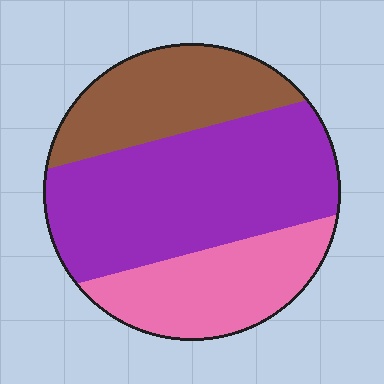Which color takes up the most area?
Purple, at roughly 50%.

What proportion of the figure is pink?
Pink covers 25% of the figure.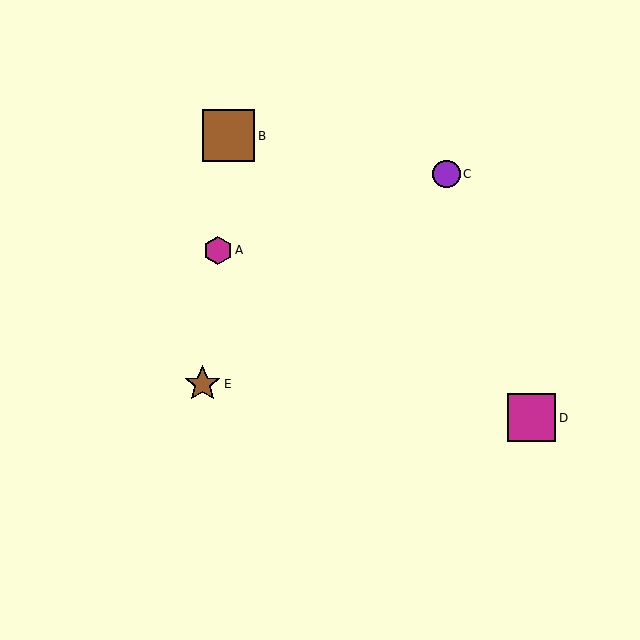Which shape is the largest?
The brown square (labeled B) is the largest.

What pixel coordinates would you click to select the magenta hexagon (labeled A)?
Click at (218, 250) to select the magenta hexagon A.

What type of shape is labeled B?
Shape B is a brown square.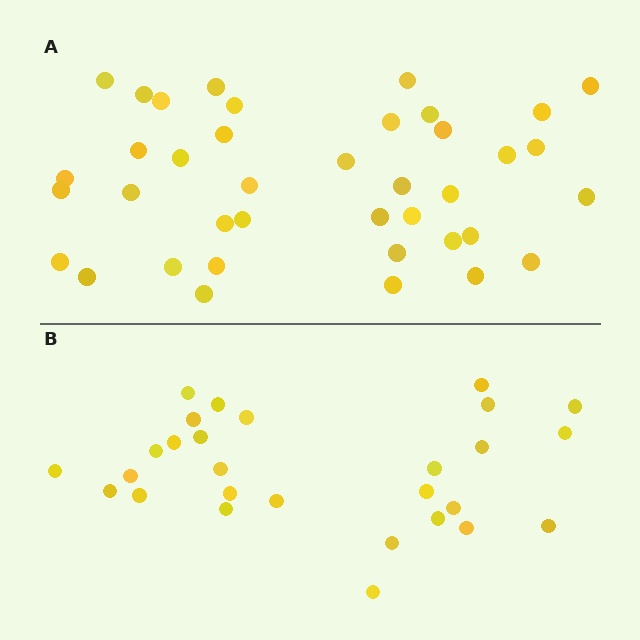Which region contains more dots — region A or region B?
Region A (the top region) has more dots.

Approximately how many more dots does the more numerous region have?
Region A has roughly 12 or so more dots than region B.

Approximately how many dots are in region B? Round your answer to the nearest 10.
About 30 dots. (The exact count is 28, which rounds to 30.)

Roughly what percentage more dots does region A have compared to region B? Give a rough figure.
About 40% more.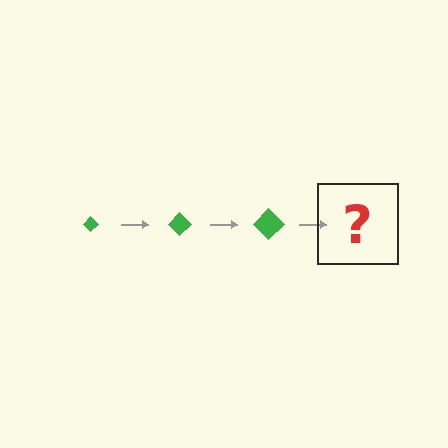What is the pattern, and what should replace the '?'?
The pattern is that the diamond gets progressively larger each step. The '?' should be a green diamond, larger than the previous one.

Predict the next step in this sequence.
The next step is a green diamond, larger than the previous one.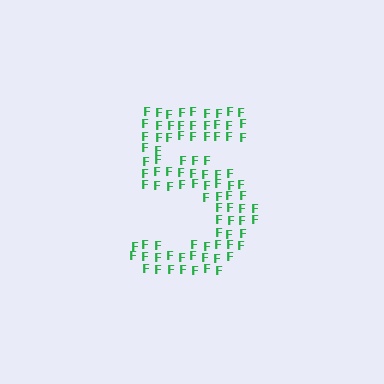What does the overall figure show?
The overall figure shows the digit 5.